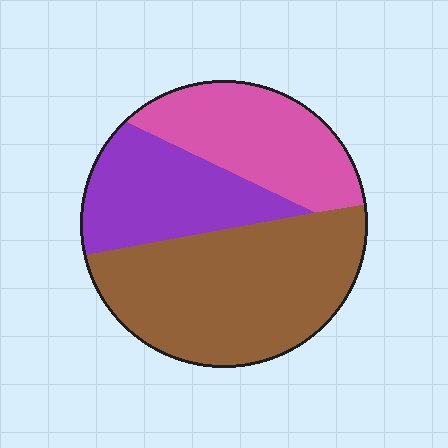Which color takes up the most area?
Brown, at roughly 50%.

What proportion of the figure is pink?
Pink covers around 25% of the figure.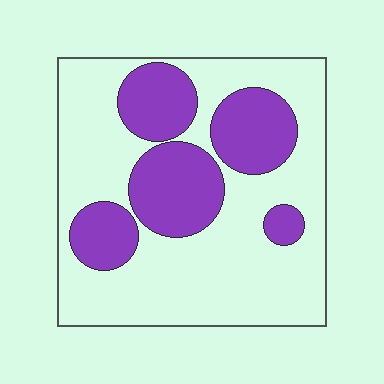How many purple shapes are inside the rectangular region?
5.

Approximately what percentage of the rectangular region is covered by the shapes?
Approximately 35%.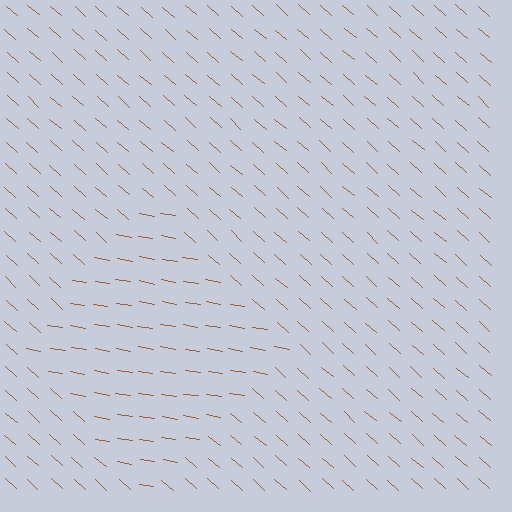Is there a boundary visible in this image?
Yes, there is a texture boundary formed by a change in line orientation.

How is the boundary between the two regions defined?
The boundary is defined purely by a change in line orientation (approximately 32 degrees difference). All lines are the same color and thickness.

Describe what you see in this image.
The image is filled with small brown line segments. A diamond region in the image has lines oriented differently from the surrounding lines, creating a visible texture boundary.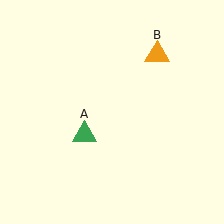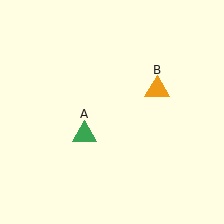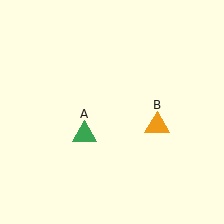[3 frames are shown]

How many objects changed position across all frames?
1 object changed position: orange triangle (object B).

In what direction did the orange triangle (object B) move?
The orange triangle (object B) moved down.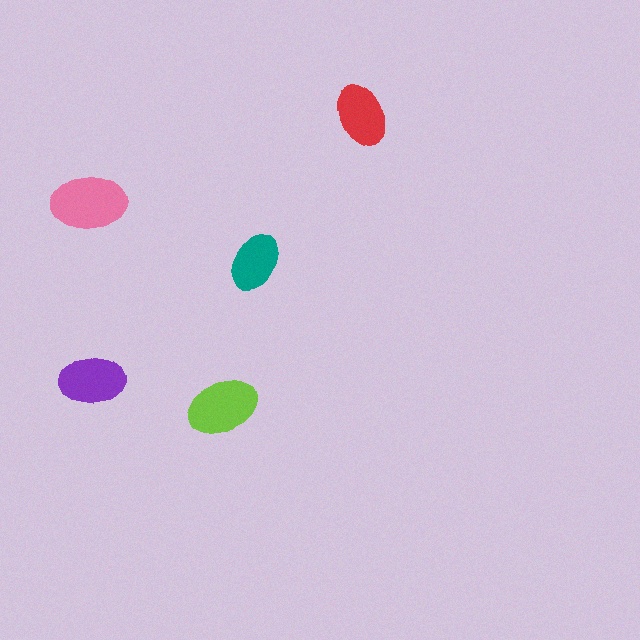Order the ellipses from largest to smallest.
the pink one, the lime one, the purple one, the red one, the teal one.